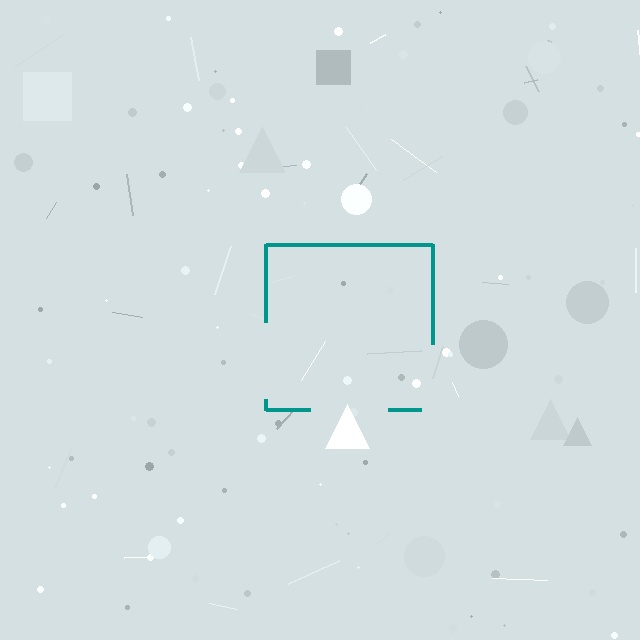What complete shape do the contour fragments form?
The contour fragments form a square.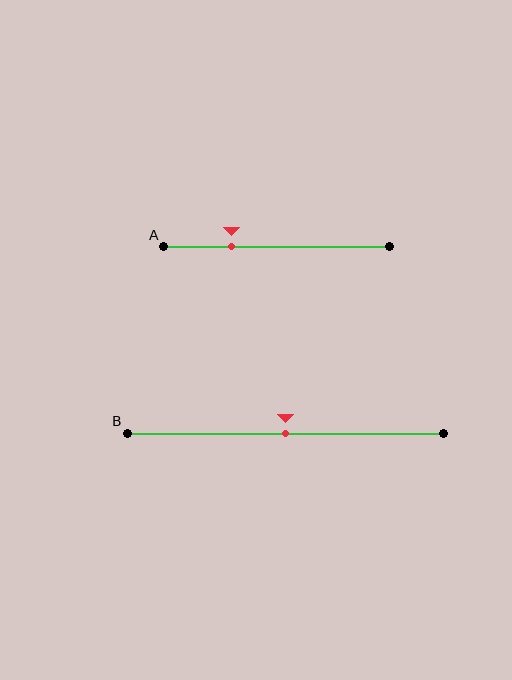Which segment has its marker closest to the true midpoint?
Segment B has its marker closest to the true midpoint.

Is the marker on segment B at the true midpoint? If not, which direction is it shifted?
Yes, the marker on segment B is at the true midpoint.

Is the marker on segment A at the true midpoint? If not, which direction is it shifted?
No, the marker on segment A is shifted to the left by about 20% of the segment length.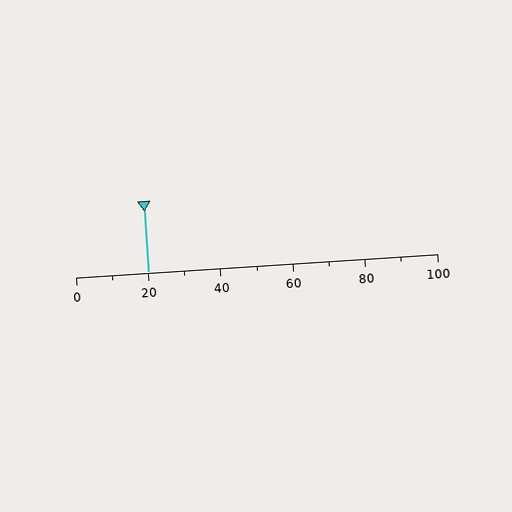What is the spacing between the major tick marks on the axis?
The major ticks are spaced 20 apart.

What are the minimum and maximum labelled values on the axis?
The axis runs from 0 to 100.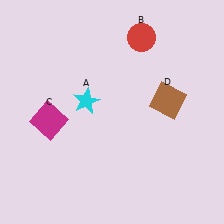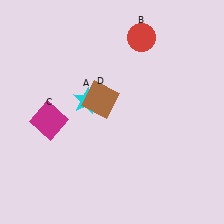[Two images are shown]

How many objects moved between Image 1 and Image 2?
1 object moved between the two images.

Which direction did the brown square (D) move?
The brown square (D) moved left.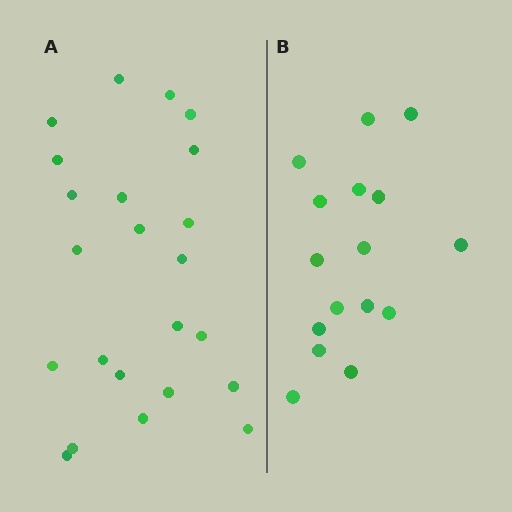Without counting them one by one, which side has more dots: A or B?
Region A (the left region) has more dots.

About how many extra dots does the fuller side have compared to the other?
Region A has roughly 8 or so more dots than region B.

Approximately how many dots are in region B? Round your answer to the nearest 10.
About 20 dots. (The exact count is 16, which rounds to 20.)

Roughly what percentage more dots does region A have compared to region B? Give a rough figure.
About 45% more.